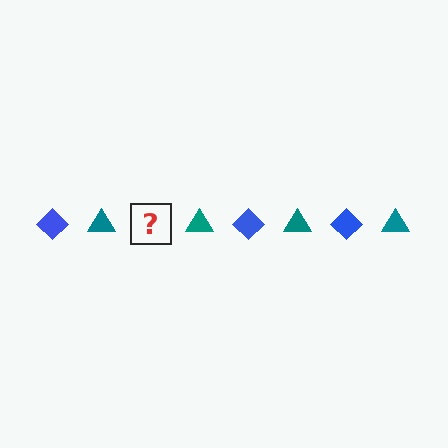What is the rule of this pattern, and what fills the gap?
The rule is that the pattern alternates between blue diamond and teal triangle. The gap should be filled with a blue diamond.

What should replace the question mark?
The question mark should be replaced with a blue diamond.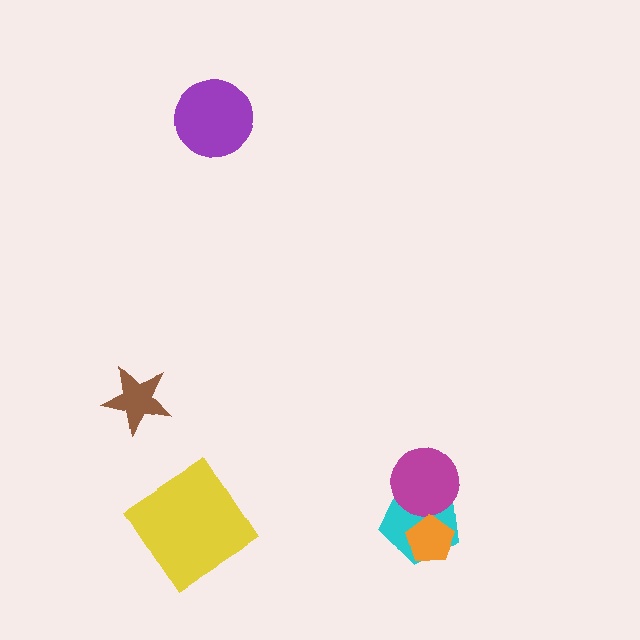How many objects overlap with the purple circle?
0 objects overlap with the purple circle.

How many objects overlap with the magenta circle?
1 object overlaps with the magenta circle.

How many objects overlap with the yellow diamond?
0 objects overlap with the yellow diamond.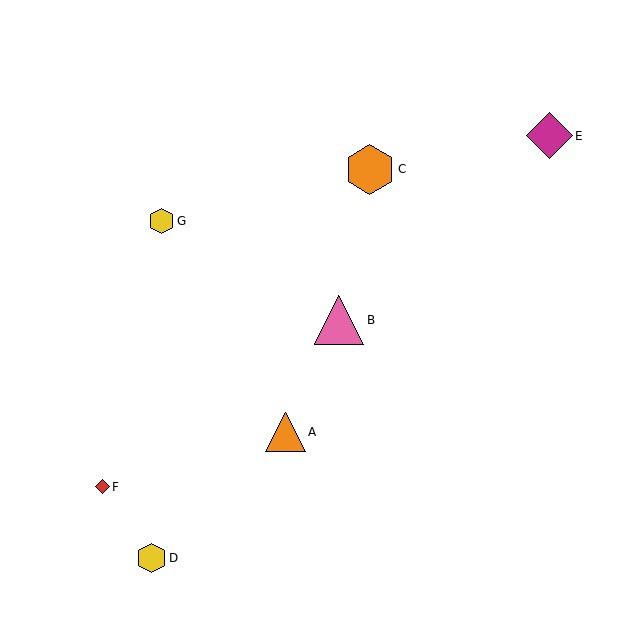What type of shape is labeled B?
Shape B is a pink triangle.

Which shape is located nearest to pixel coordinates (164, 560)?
The yellow hexagon (labeled D) at (151, 558) is nearest to that location.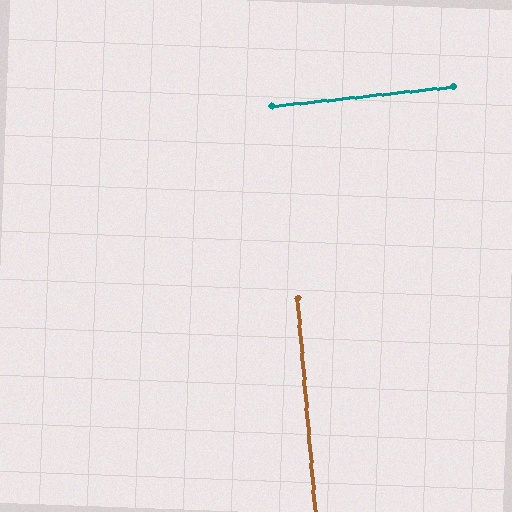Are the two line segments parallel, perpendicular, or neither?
Perpendicular — they meet at approximately 89°.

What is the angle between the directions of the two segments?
Approximately 89 degrees.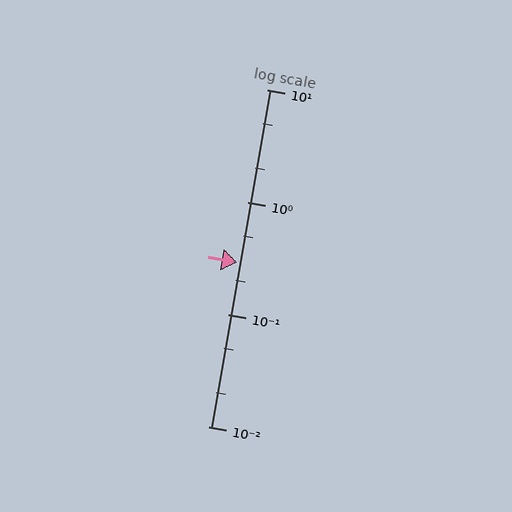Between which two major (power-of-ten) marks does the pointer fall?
The pointer is between 0.1 and 1.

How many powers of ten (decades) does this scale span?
The scale spans 3 decades, from 0.01 to 10.